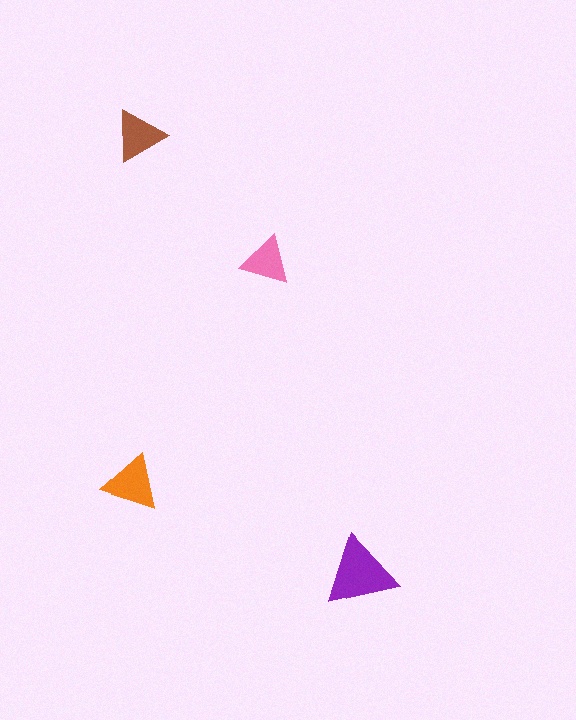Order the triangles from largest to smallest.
the purple one, the orange one, the brown one, the pink one.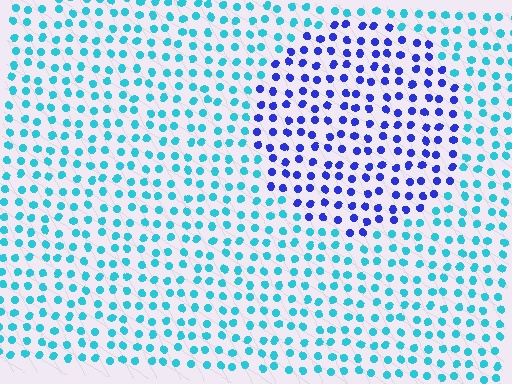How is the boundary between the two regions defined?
The boundary is defined purely by a slight shift in hue (about 52 degrees). Spacing, size, and orientation are identical on both sides.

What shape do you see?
I see a circle.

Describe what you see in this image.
The image is filled with small cyan elements in a uniform arrangement. A circle-shaped region is visible where the elements are tinted to a slightly different hue, forming a subtle color boundary.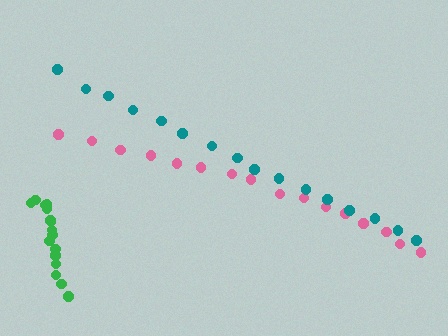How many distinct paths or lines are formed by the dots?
There are 3 distinct paths.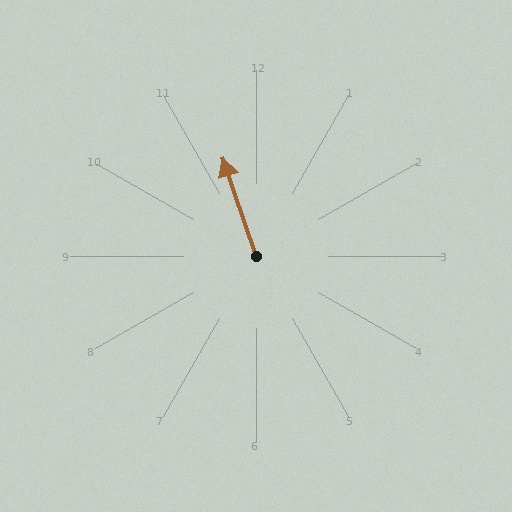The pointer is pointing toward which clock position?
Roughly 11 o'clock.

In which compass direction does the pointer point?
North.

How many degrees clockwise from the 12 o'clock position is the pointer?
Approximately 341 degrees.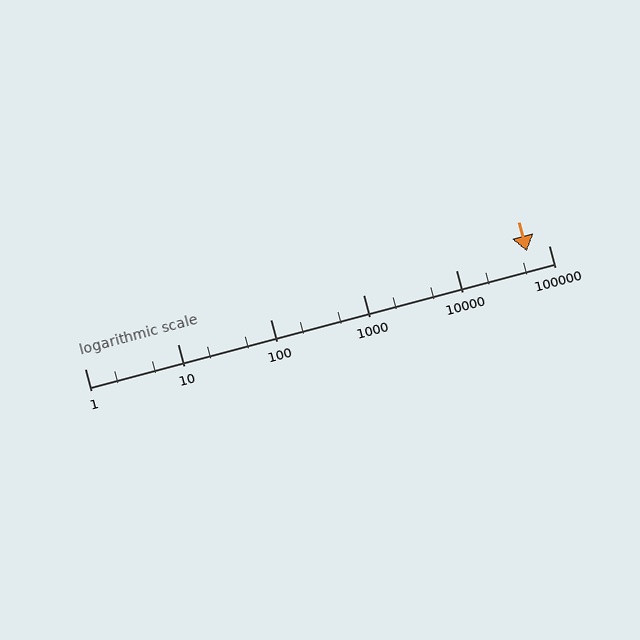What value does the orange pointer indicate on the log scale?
The pointer indicates approximately 58000.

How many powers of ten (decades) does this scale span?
The scale spans 5 decades, from 1 to 100000.